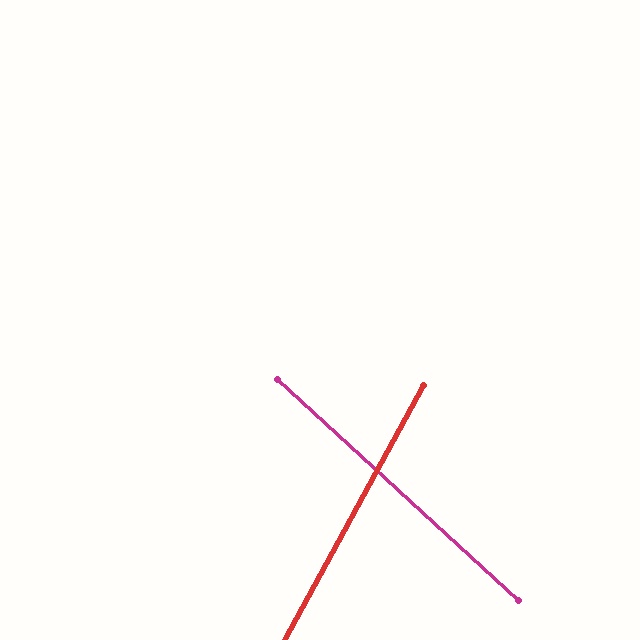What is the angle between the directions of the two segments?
Approximately 76 degrees.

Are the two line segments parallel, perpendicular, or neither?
Neither parallel nor perpendicular — they differ by about 76°.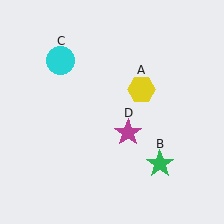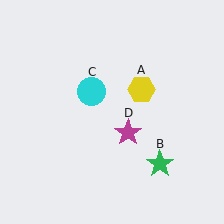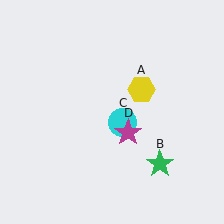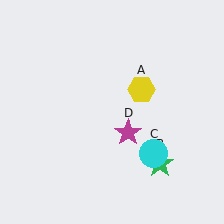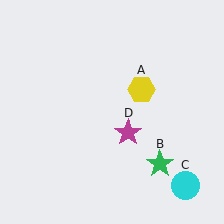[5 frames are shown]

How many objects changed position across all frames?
1 object changed position: cyan circle (object C).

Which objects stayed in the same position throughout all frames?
Yellow hexagon (object A) and green star (object B) and magenta star (object D) remained stationary.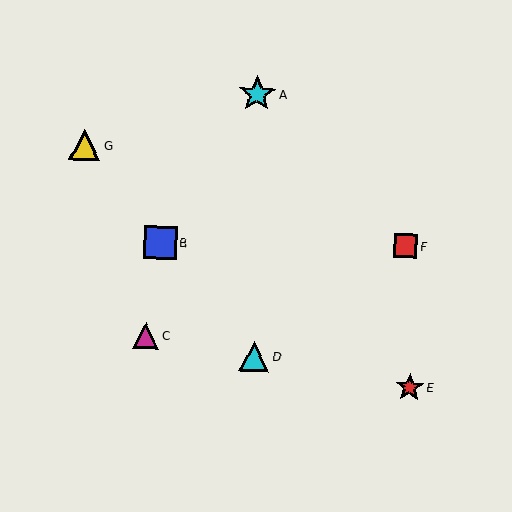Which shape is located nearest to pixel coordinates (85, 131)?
The yellow triangle (labeled G) at (85, 145) is nearest to that location.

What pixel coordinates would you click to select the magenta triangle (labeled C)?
Click at (146, 336) to select the magenta triangle C.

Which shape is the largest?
The cyan star (labeled A) is the largest.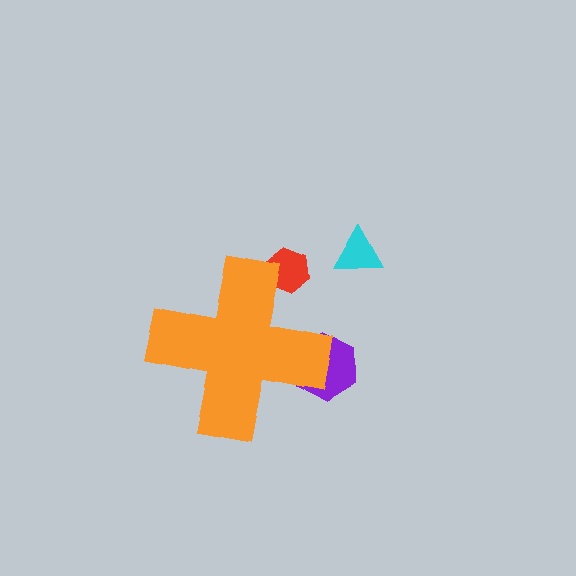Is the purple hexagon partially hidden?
Yes, the purple hexagon is partially hidden behind the orange cross.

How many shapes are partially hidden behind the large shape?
2 shapes are partially hidden.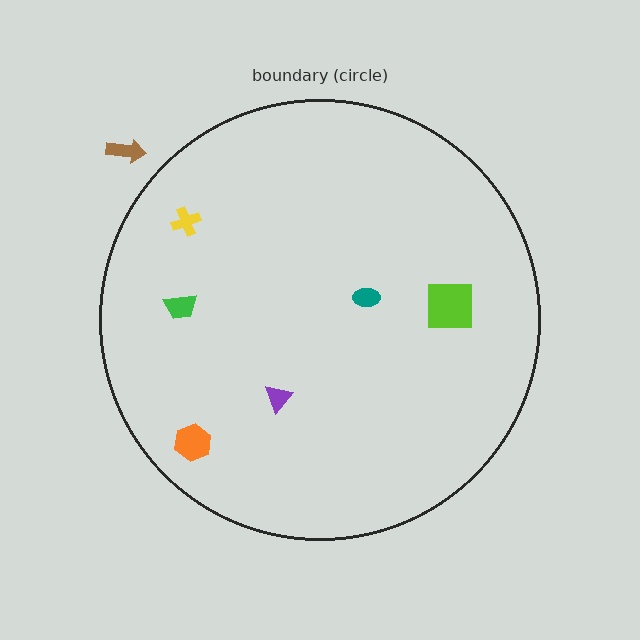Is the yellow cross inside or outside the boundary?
Inside.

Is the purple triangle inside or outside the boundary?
Inside.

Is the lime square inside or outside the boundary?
Inside.